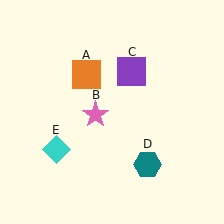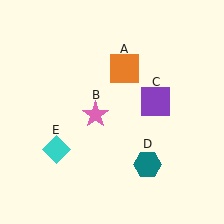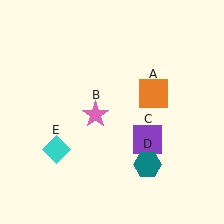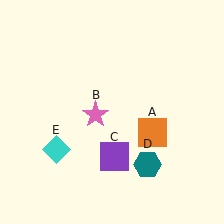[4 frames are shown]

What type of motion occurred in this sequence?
The orange square (object A), purple square (object C) rotated clockwise around the center of the scene.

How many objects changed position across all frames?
2 objects changed position: orange square (object A), purple square (object C).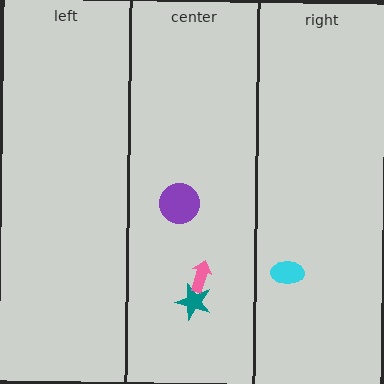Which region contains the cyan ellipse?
The right region.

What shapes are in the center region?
The teal star, the pink arrow, the purple circle.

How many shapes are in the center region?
3.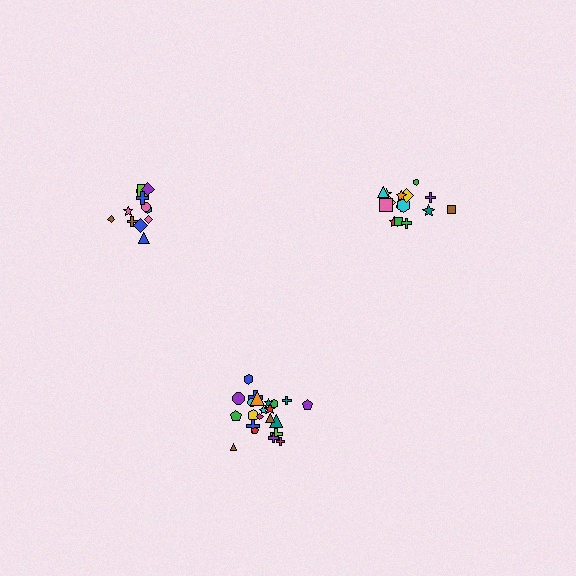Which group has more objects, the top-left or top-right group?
The top-right group.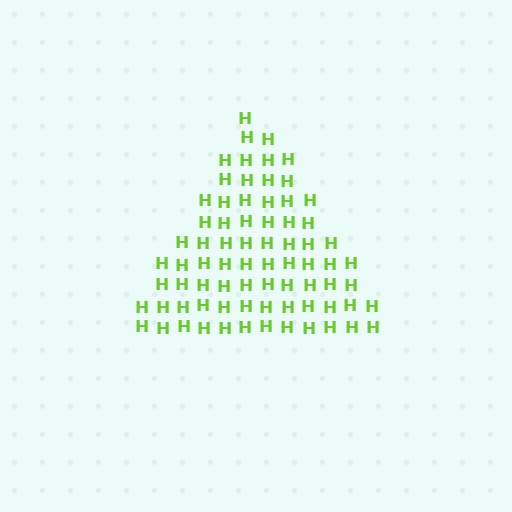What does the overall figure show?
The overall figure shows a triangle.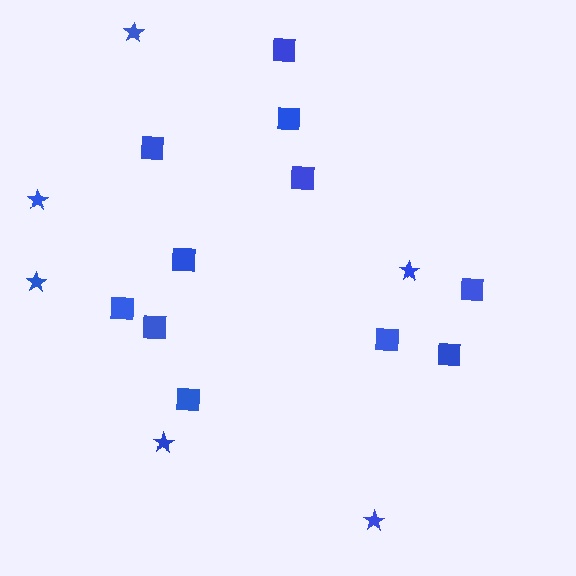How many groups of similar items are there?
There are 2 groups: one group of stars (6) and one group of squares (11).